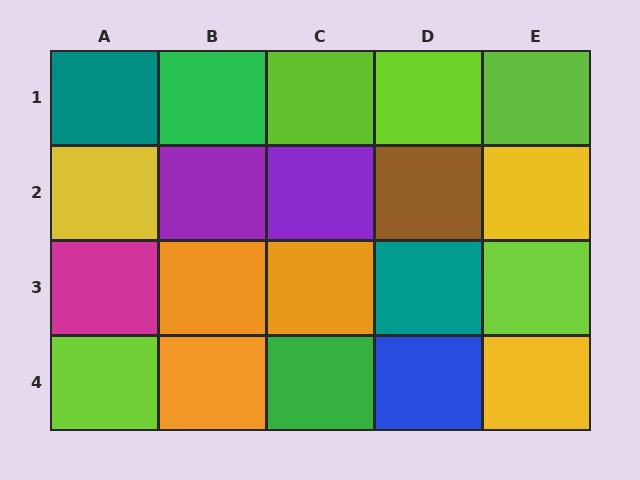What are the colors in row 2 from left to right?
Yellow, purple, purple, brown, yellow.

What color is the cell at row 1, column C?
Lime.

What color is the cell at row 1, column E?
Lime.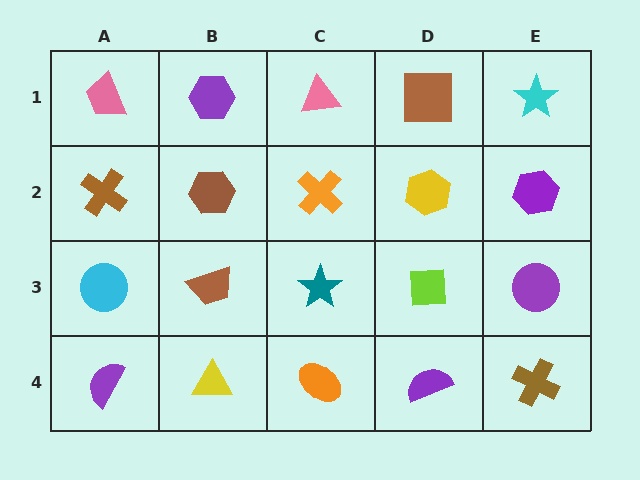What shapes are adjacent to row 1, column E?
A purple hexagon (row 2, column E), a brown square (row 1, column D).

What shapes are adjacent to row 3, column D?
A yellow hexagon (row 2, column D), a purple semicircle (row 4, column D), a teal star (row 3, column C), a purple circle (row 3, column E).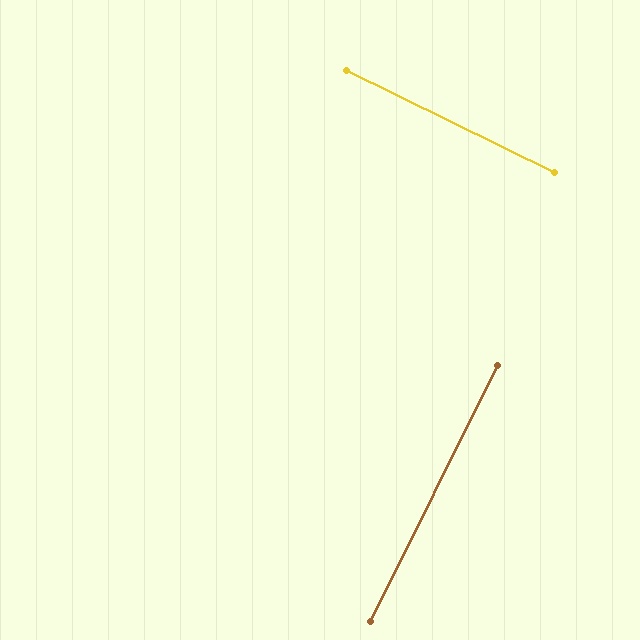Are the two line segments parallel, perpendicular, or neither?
Perpendicular — they meet at approximately 90°.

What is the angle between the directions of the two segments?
Approximately 90 degrees.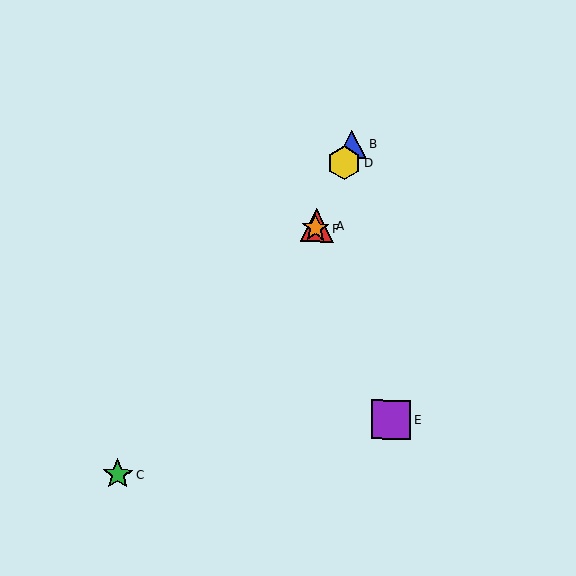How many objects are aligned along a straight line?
4 objects (A, B, D, F) are aligned along a straight line.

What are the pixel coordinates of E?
Object E is at (391, 420).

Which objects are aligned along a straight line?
Objects A, B, D, F are aligned along a straight line.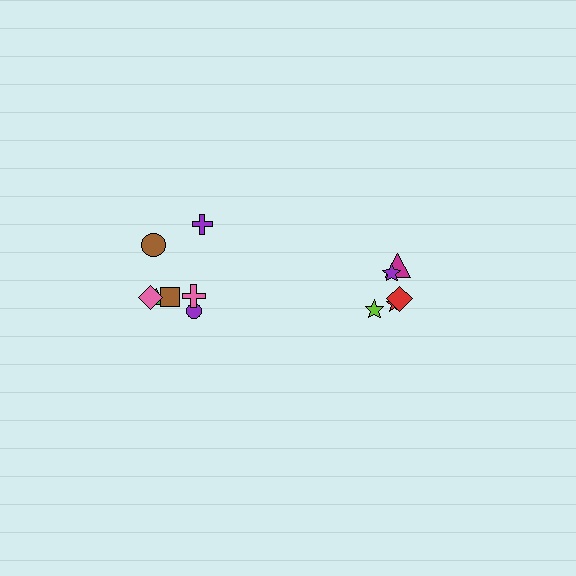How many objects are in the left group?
There are 7 objects.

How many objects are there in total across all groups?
There are 12 objects.